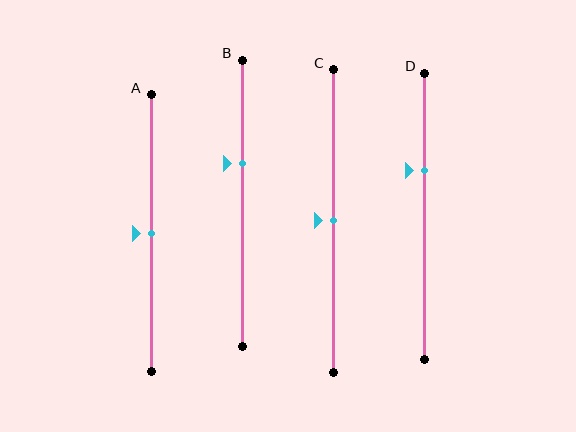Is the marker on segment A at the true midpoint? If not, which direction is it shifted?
Yes, the marker on segment A is at the true midpoint.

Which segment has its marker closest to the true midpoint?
Segment A has its marker closest to the true midpoint.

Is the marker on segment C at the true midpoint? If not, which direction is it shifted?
Yes, the marker on segment C is at the true midpoint.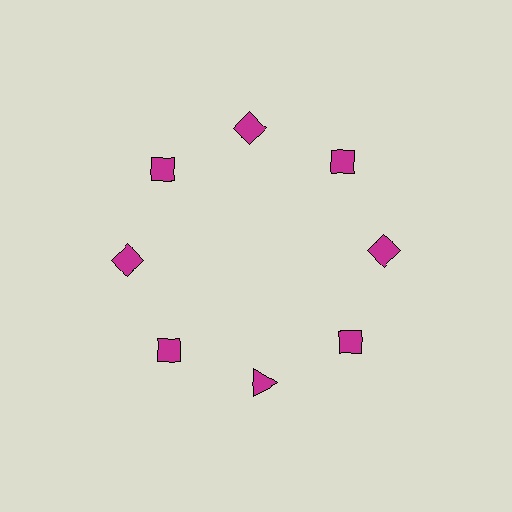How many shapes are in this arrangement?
There are 8 shapes arranged in a ring pattern.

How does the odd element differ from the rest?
It has a different shape: triangle instead of diamond.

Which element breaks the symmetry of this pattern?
The magenta triangle at roughly the 6 o'clock position breaks the symmetry. All other shapes are magenta diamonds.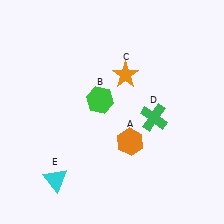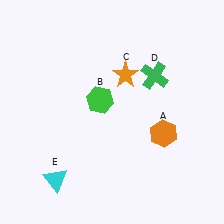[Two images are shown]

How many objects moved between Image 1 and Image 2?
2 objects moved between the two images.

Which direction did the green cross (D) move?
The green cross (D) moved up.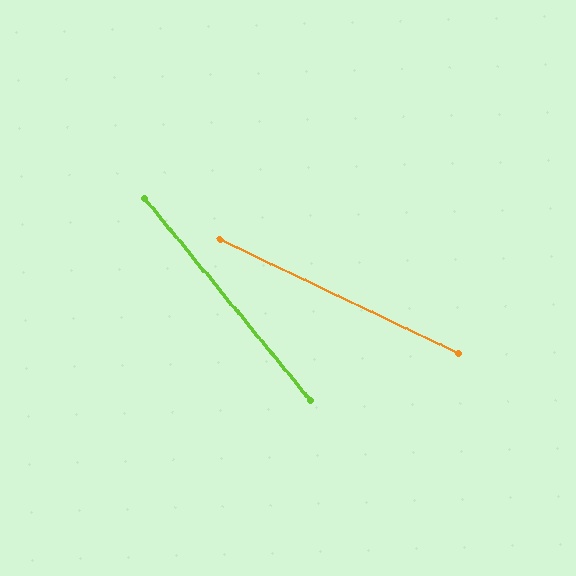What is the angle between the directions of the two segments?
Approximately 25 degrees.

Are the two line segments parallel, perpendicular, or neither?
Neither parallel nor perpendicular — they differ by about 25°.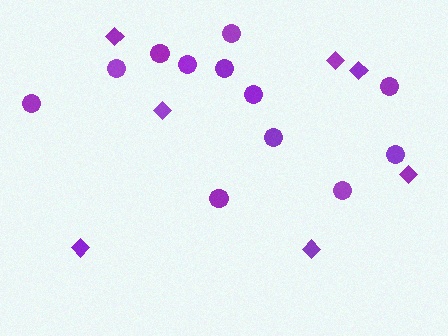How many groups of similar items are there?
There are 2 groups: one group of diamonds (7) and one group of circles (12).